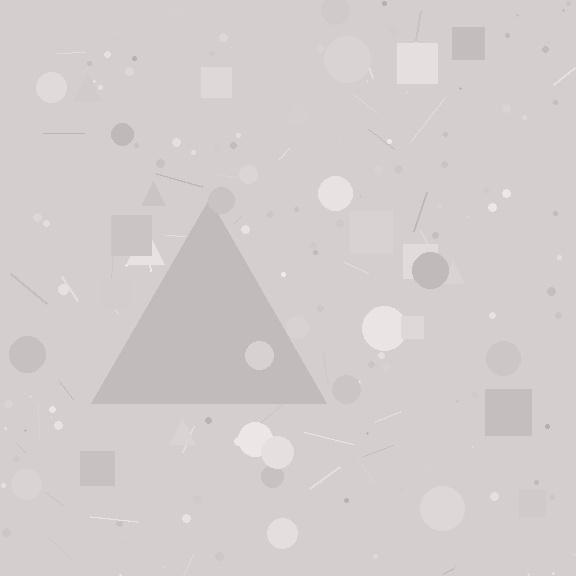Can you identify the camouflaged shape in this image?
The camouflaged shape is a triangle.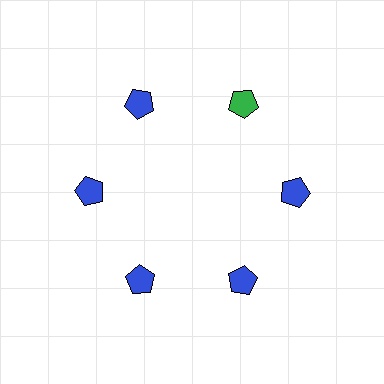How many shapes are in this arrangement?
There are 6 shapes arranged in a ring pattern.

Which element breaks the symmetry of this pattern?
The green pentagon at roughly the 1 o'clock position breaks the symmetry. All other shapes are blue pentagons.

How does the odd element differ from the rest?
It has a different color: green instead of blue.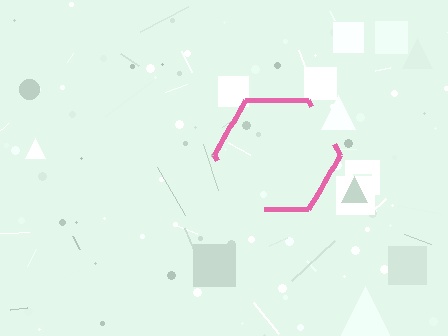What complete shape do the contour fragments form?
The contour fragments form a hexagon.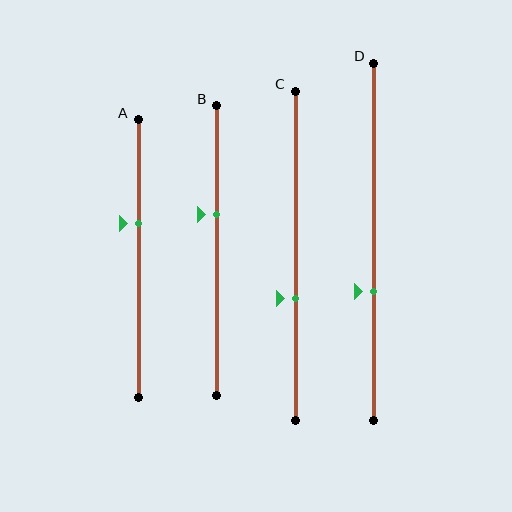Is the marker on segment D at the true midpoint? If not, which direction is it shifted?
No, the marker on segment D is shifted downward by about 14% of the segment length.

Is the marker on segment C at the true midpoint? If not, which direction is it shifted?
No, the marker on segment C is shifted downward by about 13% of the segment length.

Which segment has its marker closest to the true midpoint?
Segment B has its marker closest to the true midpoint.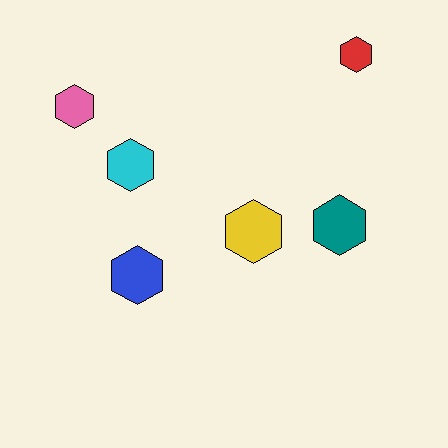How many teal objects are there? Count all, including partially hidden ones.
There is 1 teal object.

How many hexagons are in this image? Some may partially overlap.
There are 6 hexagons.